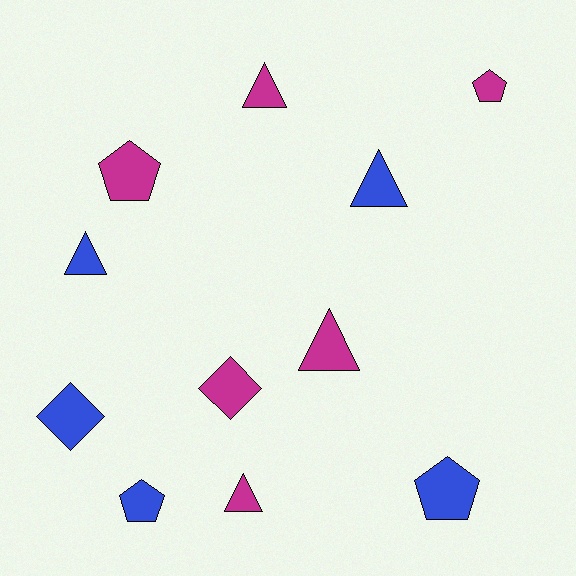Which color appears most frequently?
Magenta, with 6 objects.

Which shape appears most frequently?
Triangle, with 5 objects.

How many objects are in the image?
There are 11 objects.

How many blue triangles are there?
There are 2 blue triangles.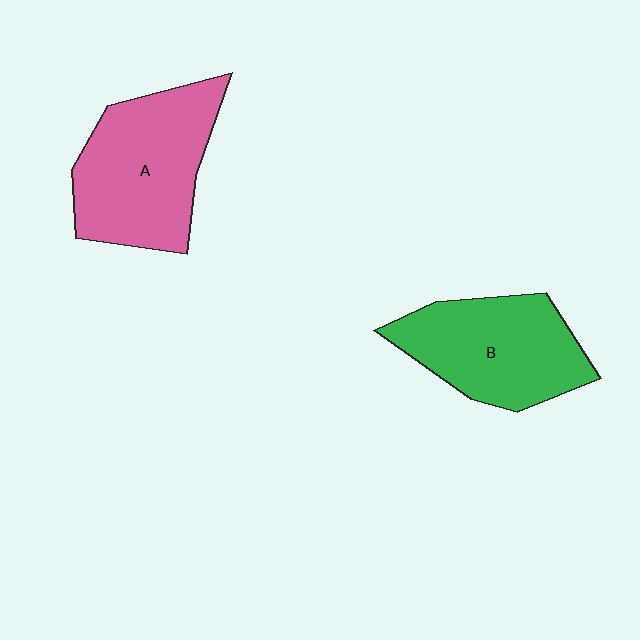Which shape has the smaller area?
Shape B (green).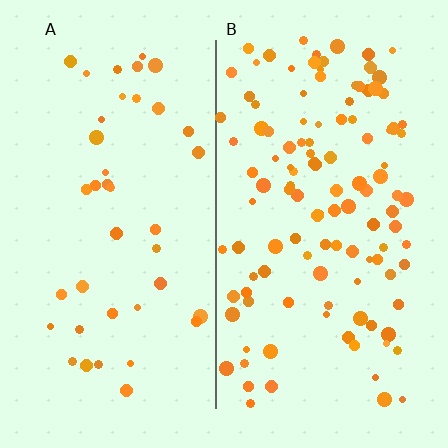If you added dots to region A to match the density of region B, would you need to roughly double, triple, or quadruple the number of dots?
Approximately triple.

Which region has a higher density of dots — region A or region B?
B (the right).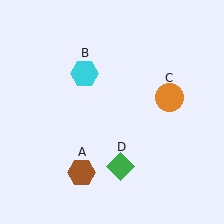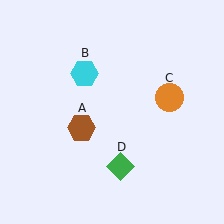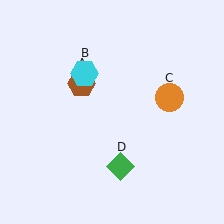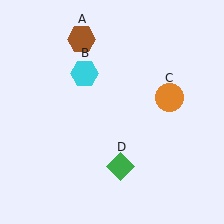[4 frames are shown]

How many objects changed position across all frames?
1 object changed position: brown hexagon (object A).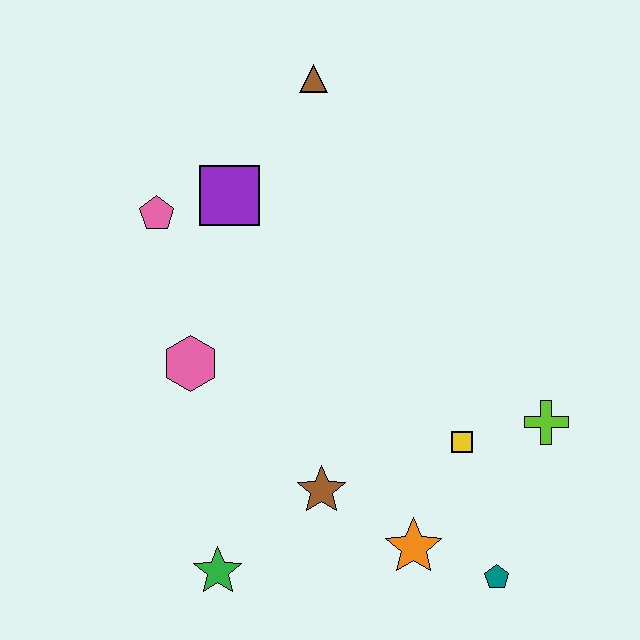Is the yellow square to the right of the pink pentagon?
Yes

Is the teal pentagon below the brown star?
Yes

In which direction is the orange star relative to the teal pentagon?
The orange star is to the left of the teal pentagon.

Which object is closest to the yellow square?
The lime cross is closest to the yellow square.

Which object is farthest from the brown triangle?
The teal pentagon is farthest from the brown triangle.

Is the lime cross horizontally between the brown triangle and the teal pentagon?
No